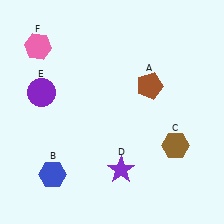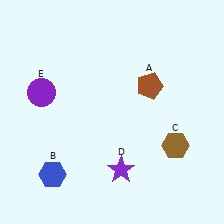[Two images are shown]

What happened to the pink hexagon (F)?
The pink hexagon (F) was removed in Image 2. It was in the top-left area of Image 1.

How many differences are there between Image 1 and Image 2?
There is 1 difference between the two images.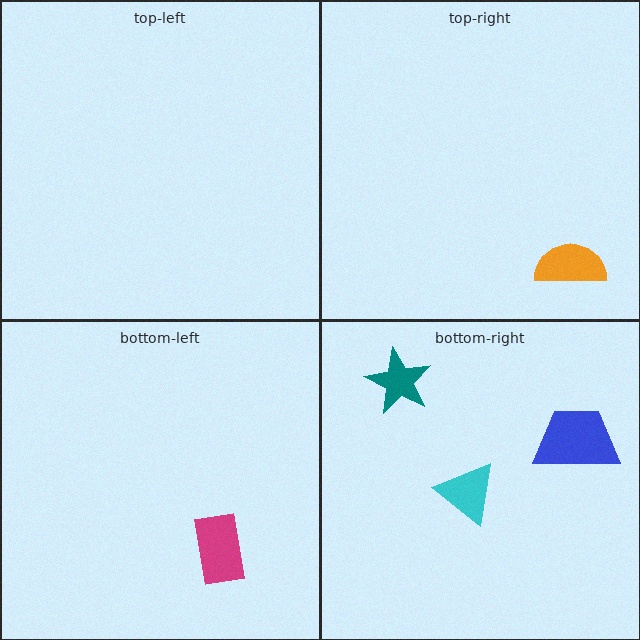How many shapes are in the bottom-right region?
3.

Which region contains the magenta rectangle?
The bottom-left region.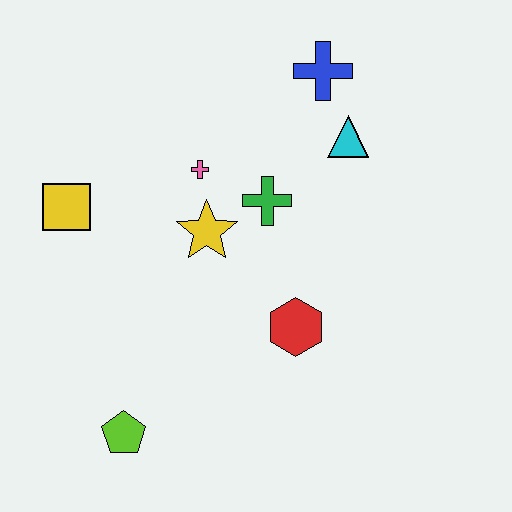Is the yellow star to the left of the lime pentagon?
No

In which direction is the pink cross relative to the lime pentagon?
The pink cross is above the lime pentagon.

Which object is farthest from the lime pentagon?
The blue cross is farthest from the lime pentagon.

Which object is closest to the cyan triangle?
The blue cross is closest to the cyan triangle.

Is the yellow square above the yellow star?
Yes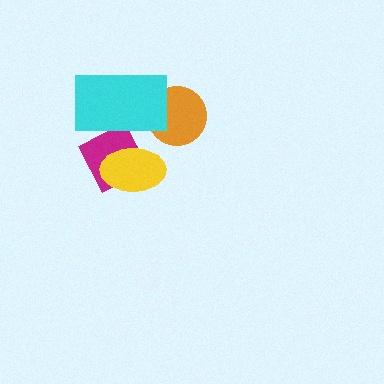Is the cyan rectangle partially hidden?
No, no other shape covers it.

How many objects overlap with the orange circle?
1 object overlaps with the orange circle.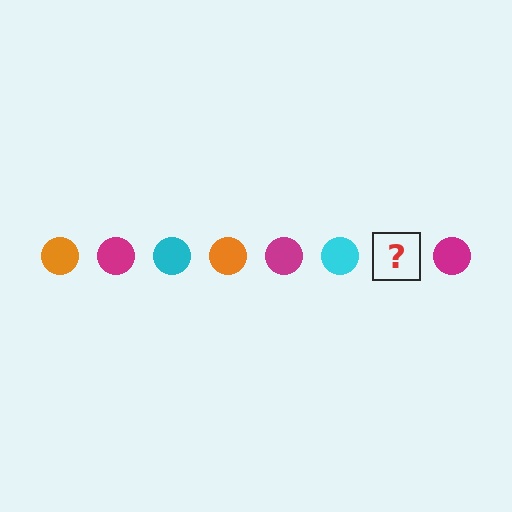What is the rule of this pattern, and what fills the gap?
The rule is that the pattern cycles through orange, magenta, cyan circles. The gap should be filled with an orange circle.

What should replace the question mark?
The question mark should be replaced with an orange circle.